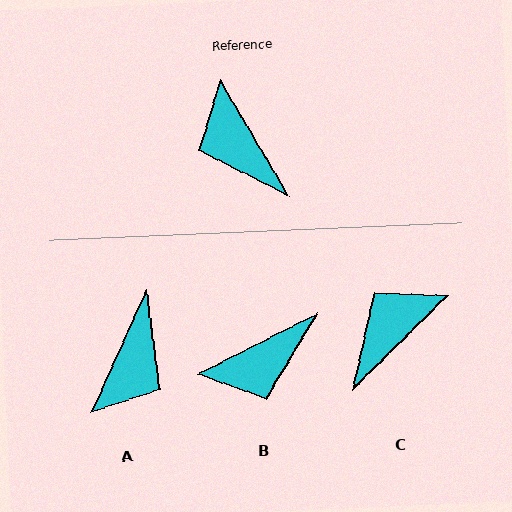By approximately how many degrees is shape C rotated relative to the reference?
Approximately 76 degrees clockwise.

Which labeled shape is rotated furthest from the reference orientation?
A, about 125 degrees away.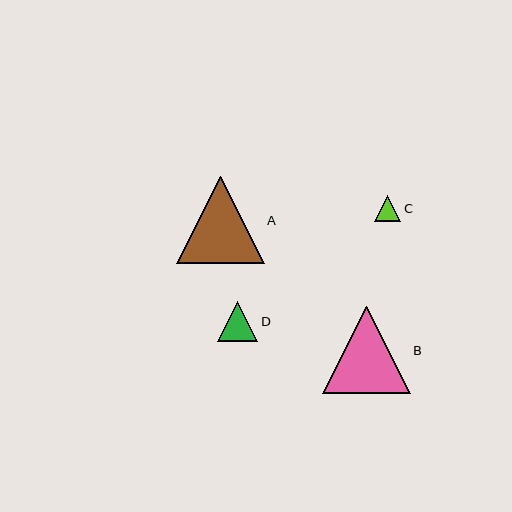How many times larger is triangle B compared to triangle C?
Triangle B is approximately 3.4 times the size of triangle C.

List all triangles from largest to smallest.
From largest to smallest: B, A, D, C.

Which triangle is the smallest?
Triangle C is the smallest with a size of approximately 26 pixels.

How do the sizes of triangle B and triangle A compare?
Triangle B and triangle A are approximately the same size.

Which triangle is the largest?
Triangle B is the largest with a size of approximately 88 pixels.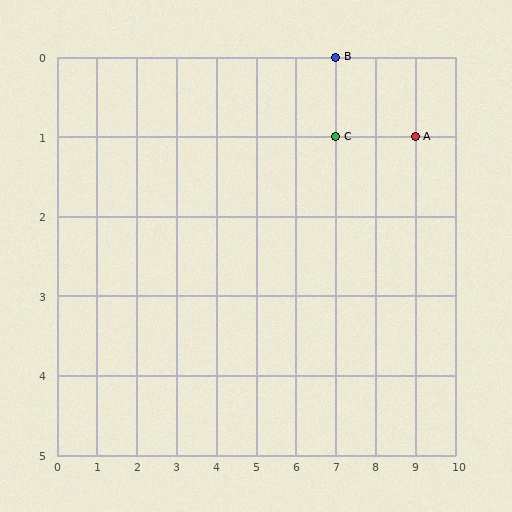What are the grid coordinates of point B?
Point B is at grid coordinates (7, 0).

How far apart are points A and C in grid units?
Points A and C are 2 columns apart.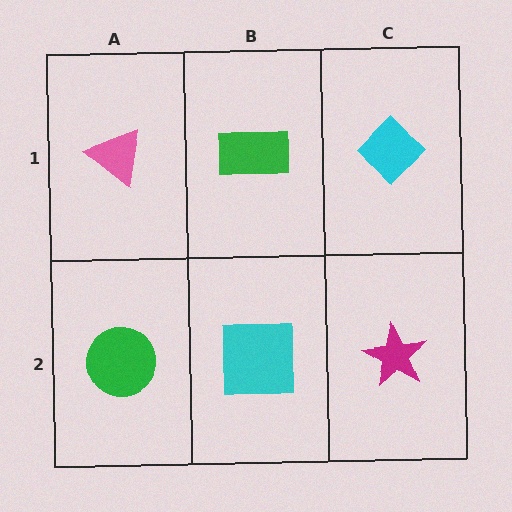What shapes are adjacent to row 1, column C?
A magenta star (row 2, column C), a green rectangle (row 1, column B).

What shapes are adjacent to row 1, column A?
A green circle (row 2, column A), a green rectangle (row 1, column B).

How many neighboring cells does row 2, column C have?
2.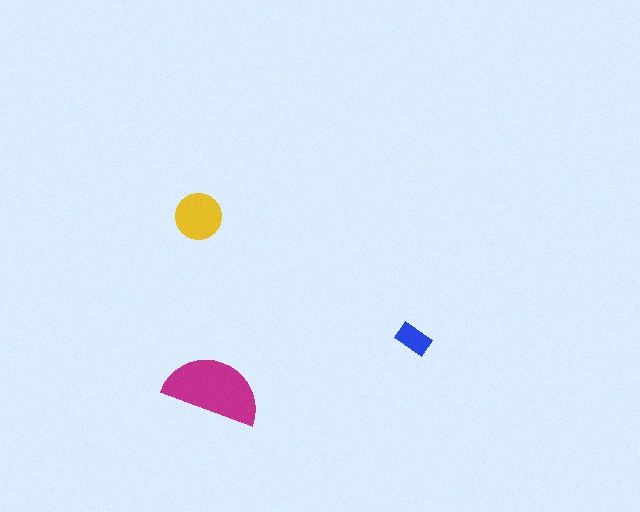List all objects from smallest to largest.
The blue rectangle, the yellow circle, the magenta semicircle.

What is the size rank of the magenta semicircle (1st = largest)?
1st.